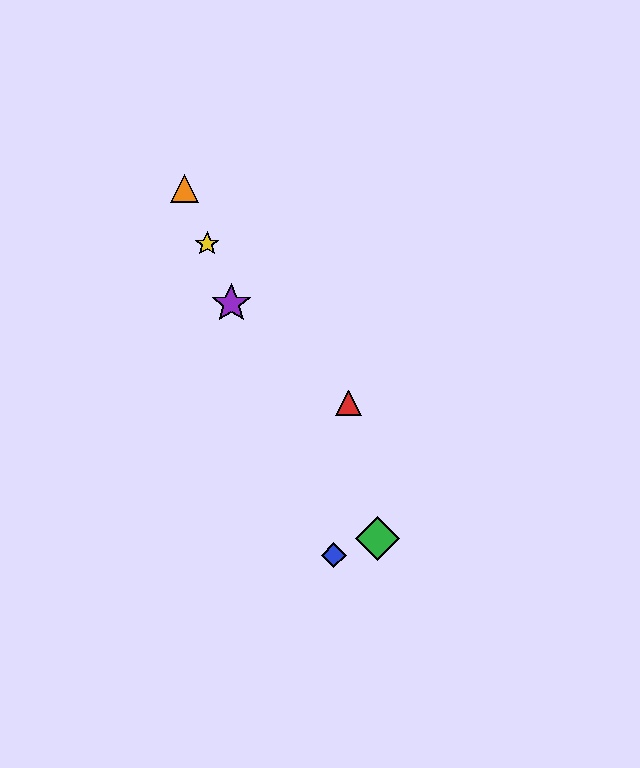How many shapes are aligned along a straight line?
4 shapes (the blue diamond, the yellow star, the purple star, the orange triangle) are aligned along a straight line.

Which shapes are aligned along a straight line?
The blue diamond, the yellow star, the purple star, the orange triangle are aligned along a straight line.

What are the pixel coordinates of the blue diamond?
The blue diamond is at (334, 555).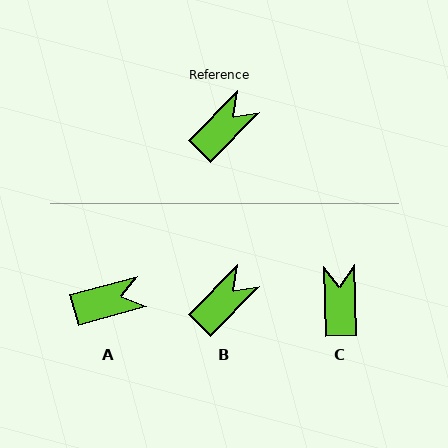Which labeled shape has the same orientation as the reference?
B.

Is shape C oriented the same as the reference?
No, it is off by about 47 degrees.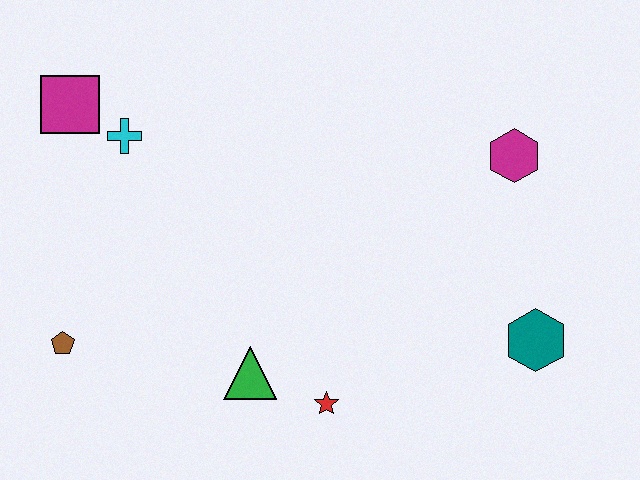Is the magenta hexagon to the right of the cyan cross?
Yes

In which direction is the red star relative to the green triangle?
The red star is to the right of the green triangle.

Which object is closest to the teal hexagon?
The magenta hexagon is closest to the teal hexagon.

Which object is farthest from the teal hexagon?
The magenta square is farthest from the teal hexagon.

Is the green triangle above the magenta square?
No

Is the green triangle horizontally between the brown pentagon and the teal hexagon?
Yes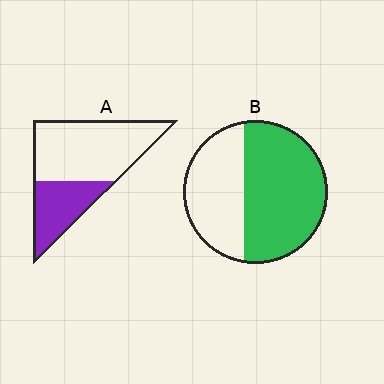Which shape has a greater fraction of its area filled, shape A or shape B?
Shape B.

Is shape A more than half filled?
No.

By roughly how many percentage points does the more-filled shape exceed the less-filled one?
By roughly 25 percentage points (B over A).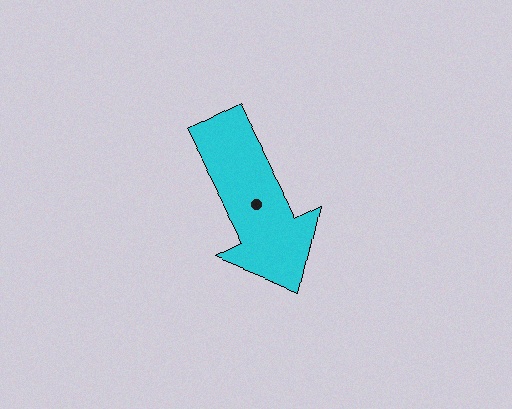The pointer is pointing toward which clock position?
Roughly 5 o'clock.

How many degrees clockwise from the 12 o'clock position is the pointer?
Approximately 152 degrees.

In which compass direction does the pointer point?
Southeast.